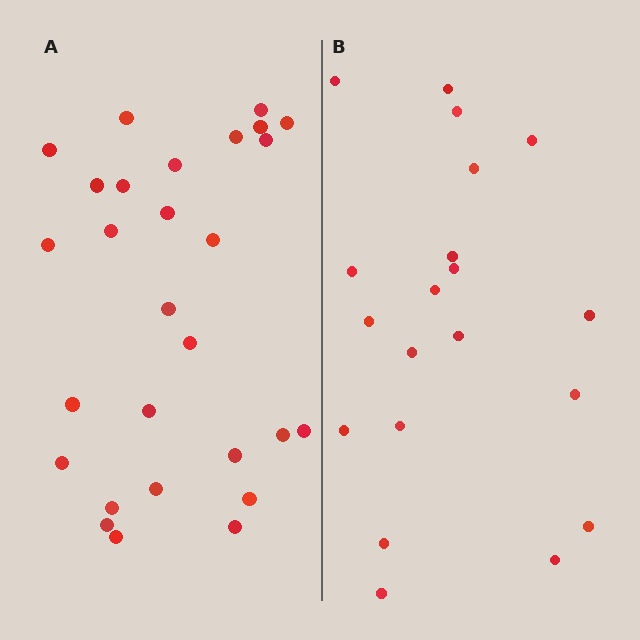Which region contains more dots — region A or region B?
Region A (the left region) has more dots.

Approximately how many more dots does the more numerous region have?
Region A has roughly 8 or so more dots than region B.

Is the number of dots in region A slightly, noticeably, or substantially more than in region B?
Region A has noticeably more, but not dramatically so. The ratio is roughly 1.4 to 1.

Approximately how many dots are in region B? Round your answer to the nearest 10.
About 20 dots.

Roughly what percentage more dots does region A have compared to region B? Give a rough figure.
About 40% more.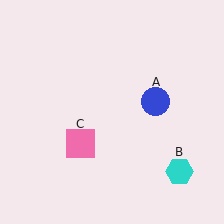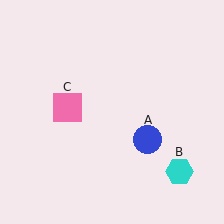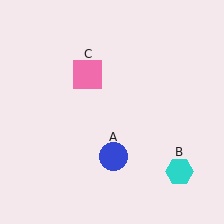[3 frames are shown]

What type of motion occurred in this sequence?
The blue circle (object A), pink square (object C) rotated clockwise around the center of the scene.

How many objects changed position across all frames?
2 objects changed position: blue circle (object A), pink square (object C).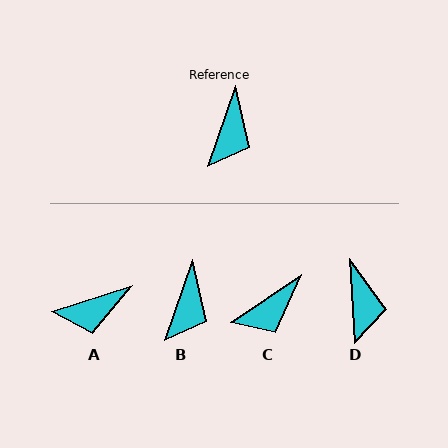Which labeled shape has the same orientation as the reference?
B.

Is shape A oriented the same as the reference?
No, it is off by about 53 degrees.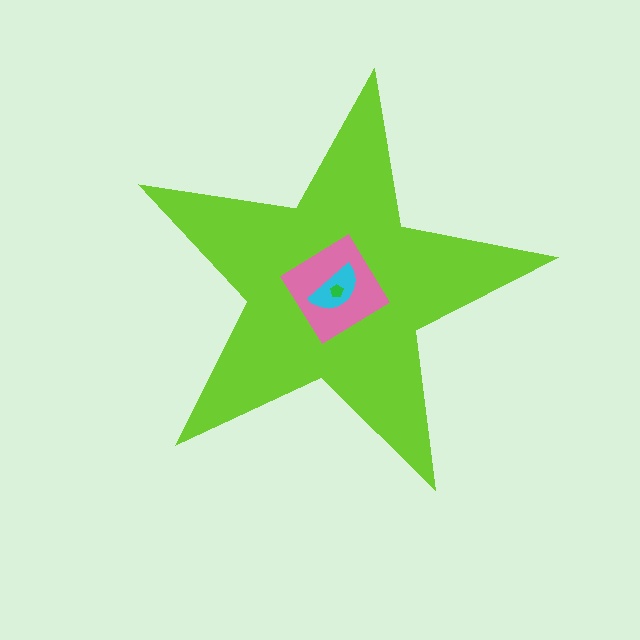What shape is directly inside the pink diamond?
The cyan semicircle.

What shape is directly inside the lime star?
The pink diamond.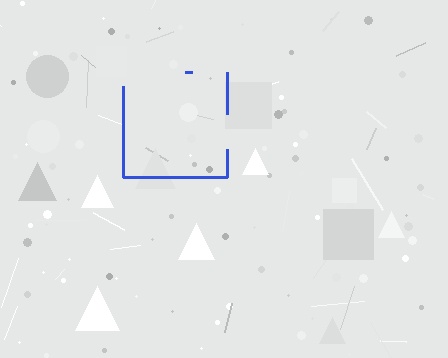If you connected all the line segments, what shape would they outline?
They would outline a square.